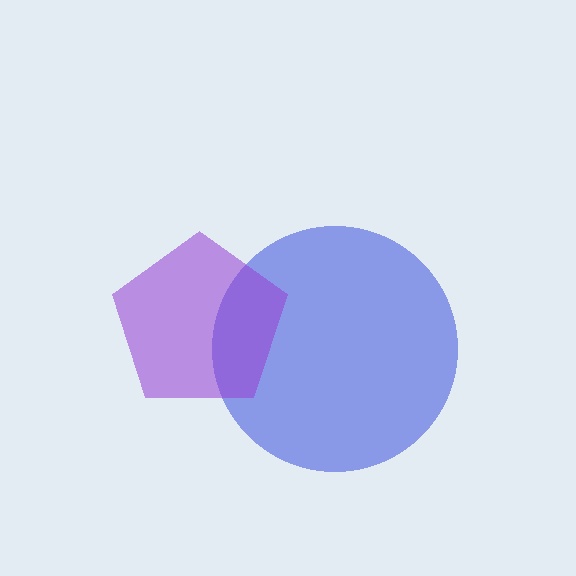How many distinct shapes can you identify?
There are 2 distinct shapes: a blue circle, a purple pentagon.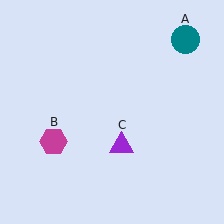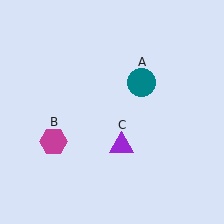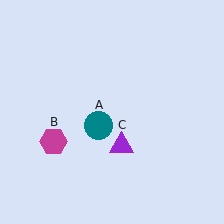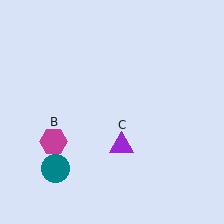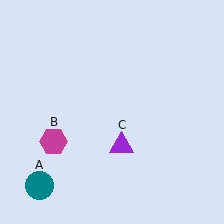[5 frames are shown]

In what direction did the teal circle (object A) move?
The teal circle (object A) moved down and to the left.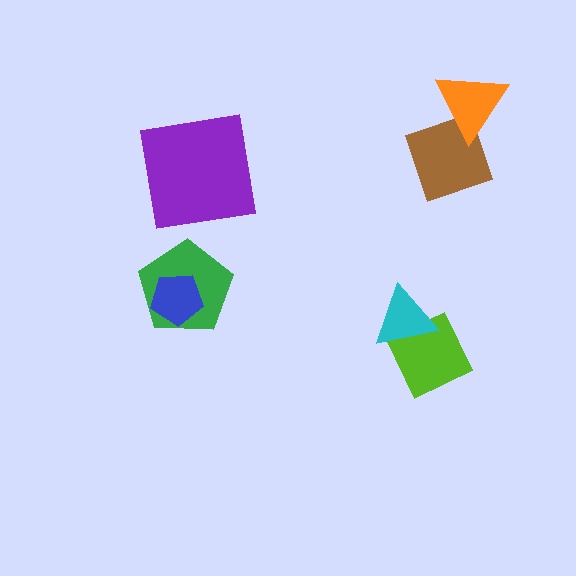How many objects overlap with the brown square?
1 object overlaps with the brown square.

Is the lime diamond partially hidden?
Yes, it is partially covered by another shape.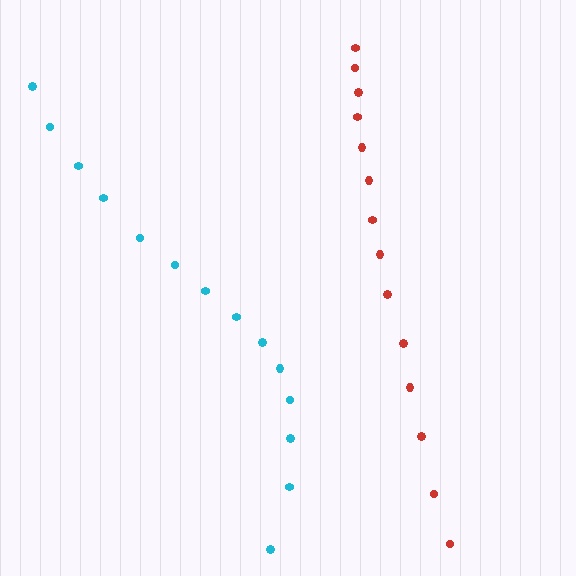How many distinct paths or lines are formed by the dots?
There are 2 distinct paths.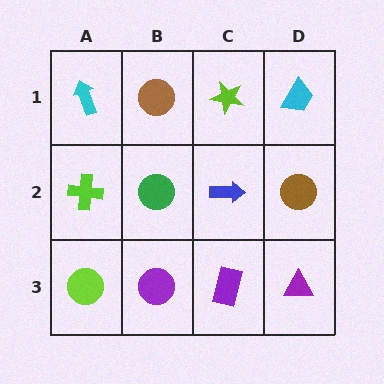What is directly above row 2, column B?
A brown circle.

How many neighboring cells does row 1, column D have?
2.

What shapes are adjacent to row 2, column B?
A brown circle (row 1, column B), a purple circle (row 3, column B), a lime cross (row 2, column A), a blue arrow (row 2, column C).